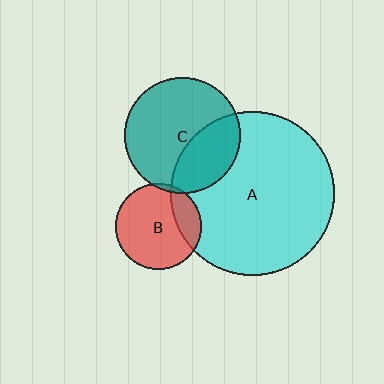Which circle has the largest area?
Circle A (cyan).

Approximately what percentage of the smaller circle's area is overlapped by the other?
Approximately 20%.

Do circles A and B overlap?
Yes.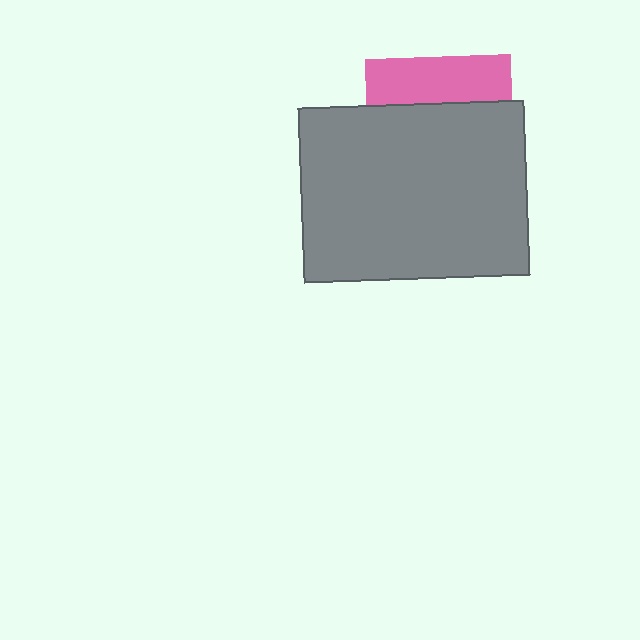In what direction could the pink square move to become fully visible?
The pink square could move up. That would shift it out from behind the gray rectangle entirely.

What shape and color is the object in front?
The object in front is a gray rectangle.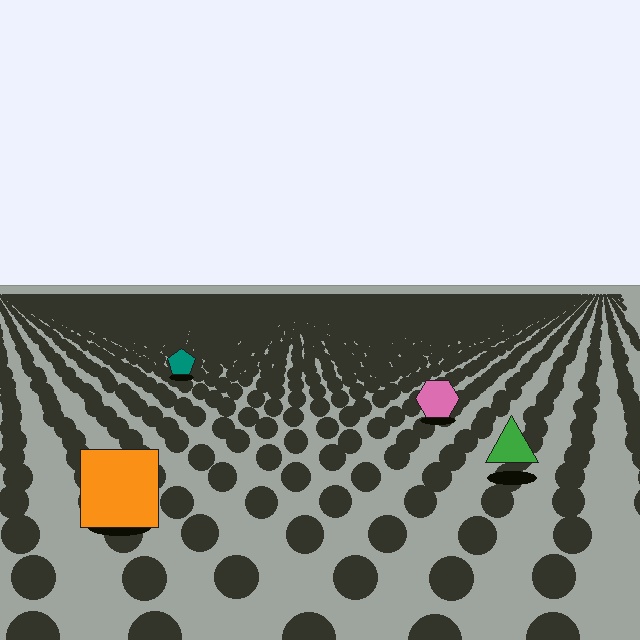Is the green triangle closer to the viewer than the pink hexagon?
Yes. The green triangle is closer — you can tell from the texture gradient: the ground texture is coarser near it.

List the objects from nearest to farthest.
From nearest to farthest: the orange square, the green triangle, the pink hexagon, the teal pentagon.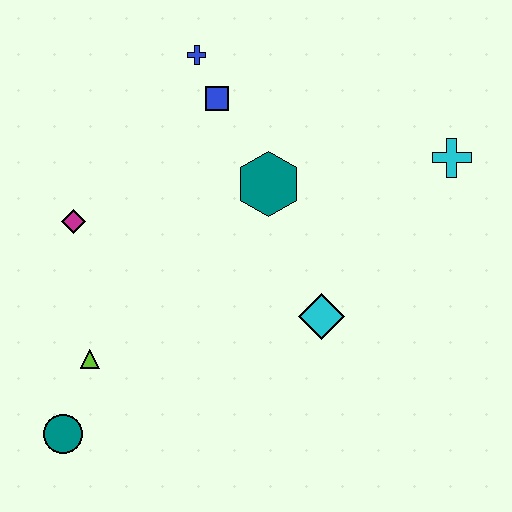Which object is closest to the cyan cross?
The teal hexagon is closest to the cyan cross.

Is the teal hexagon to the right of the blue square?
Yes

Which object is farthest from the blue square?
The teal circle is farthest from the blue square.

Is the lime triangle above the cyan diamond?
No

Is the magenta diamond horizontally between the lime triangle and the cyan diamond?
No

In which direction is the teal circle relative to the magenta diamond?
The teal circle is below the magenta diamond.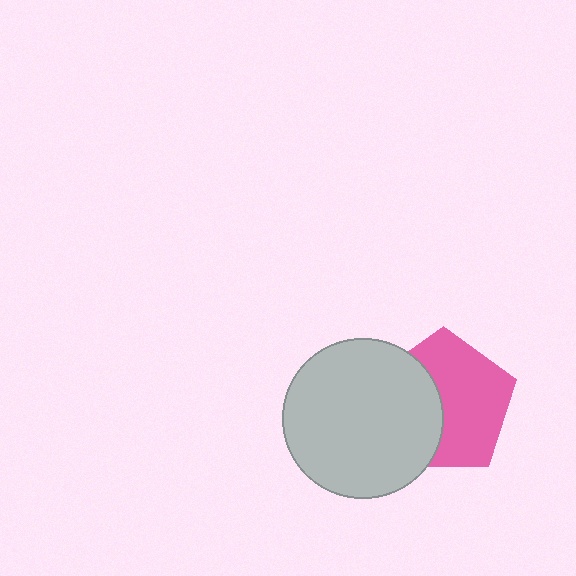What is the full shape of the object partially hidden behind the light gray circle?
The partially hidden object is a pink pentagon.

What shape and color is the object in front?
The object in front is a light gray circle.